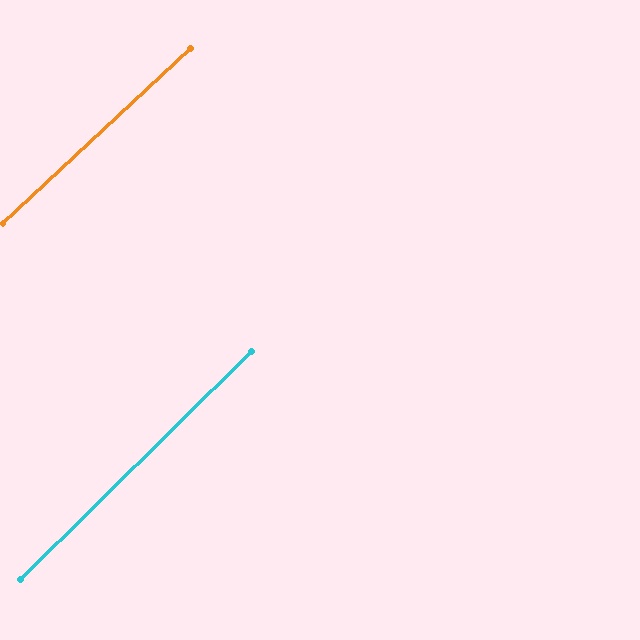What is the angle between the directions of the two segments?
Approximately 2 degrees.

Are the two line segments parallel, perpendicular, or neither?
Parallel — their directions differ by only 1.6°.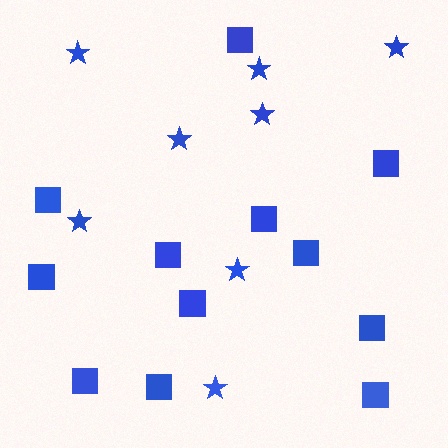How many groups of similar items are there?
There are 2 groups: one group of squares (12) and one group of stars (8).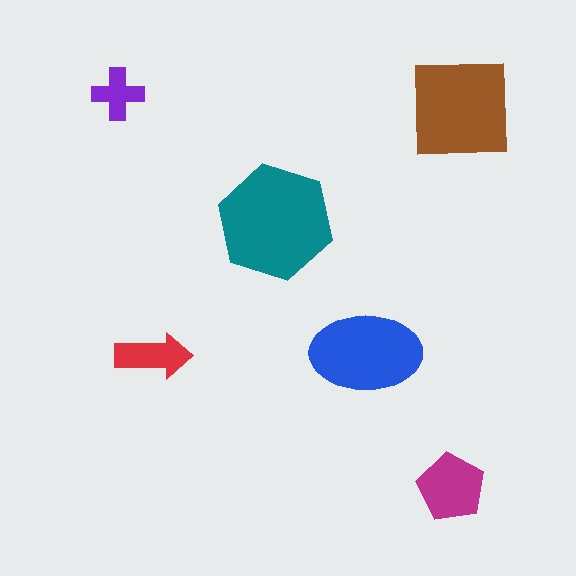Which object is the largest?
The teal hexagon.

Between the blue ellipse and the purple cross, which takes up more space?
The blue ellipse.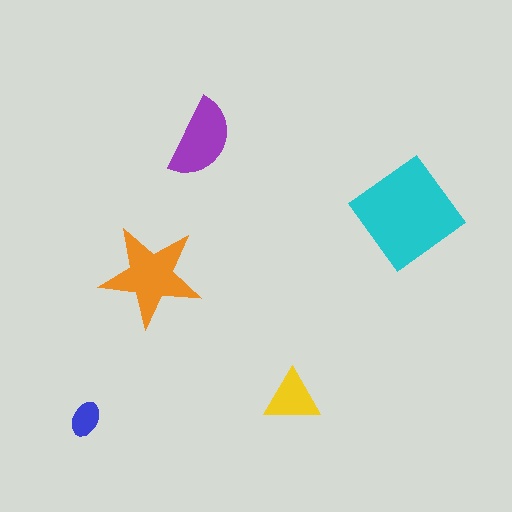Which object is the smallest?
The blue ellipse.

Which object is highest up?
The purple semicircle is topmost.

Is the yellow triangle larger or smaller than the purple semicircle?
Smaller.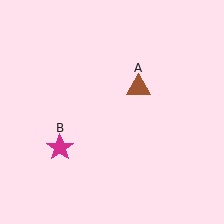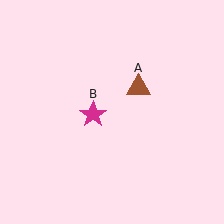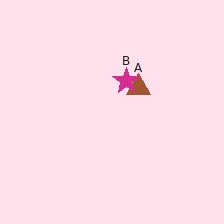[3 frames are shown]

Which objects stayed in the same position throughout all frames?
Brown triangle (object A) remained stationary.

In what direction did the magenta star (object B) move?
The magenta star (object B) moved up and to the right.